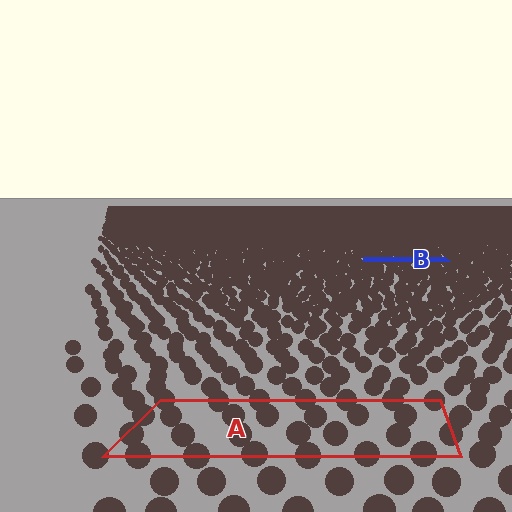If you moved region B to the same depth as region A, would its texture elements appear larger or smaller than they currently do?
They would appear larger. At a closer depth, the same texture elements are projected at a bigger on-screen size.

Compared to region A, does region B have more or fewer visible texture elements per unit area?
Region B has more texture elements per unit area — they are packed more densely because it is farther away.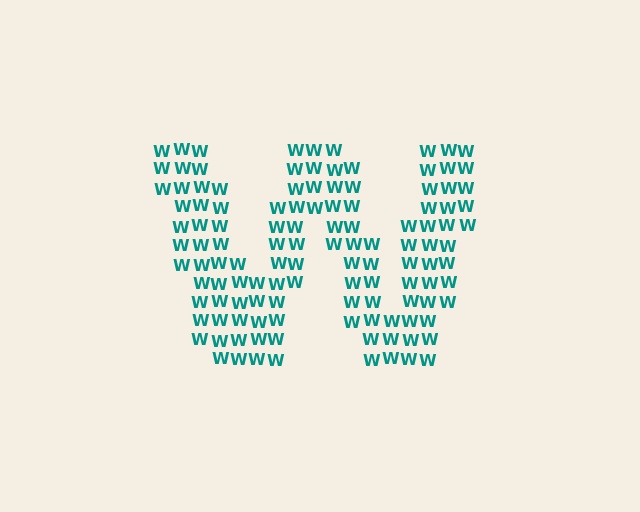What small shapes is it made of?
It is made of small letter W's.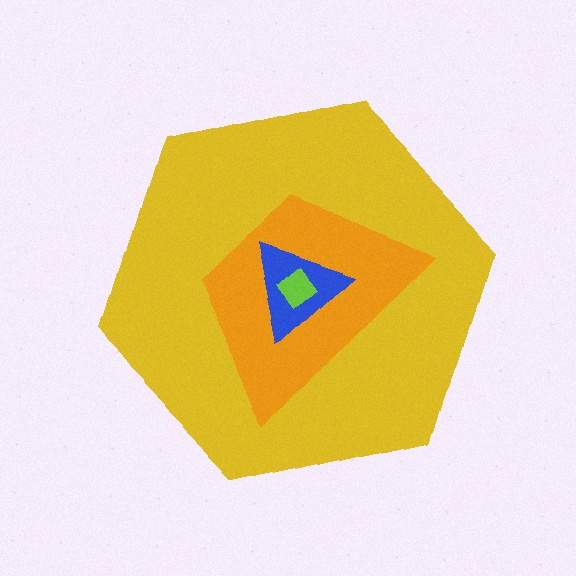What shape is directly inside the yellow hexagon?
The orange trapezoid.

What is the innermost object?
The lime diamond.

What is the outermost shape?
The yellow hexagon.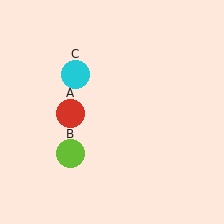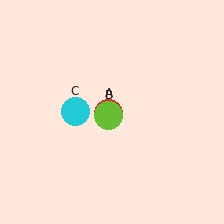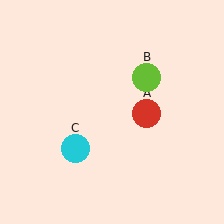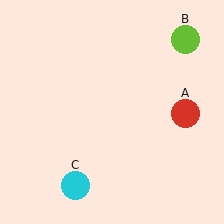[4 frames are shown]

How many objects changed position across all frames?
3 objects changed position: red circle (object A), lime circle (object B), cyan circle (object C).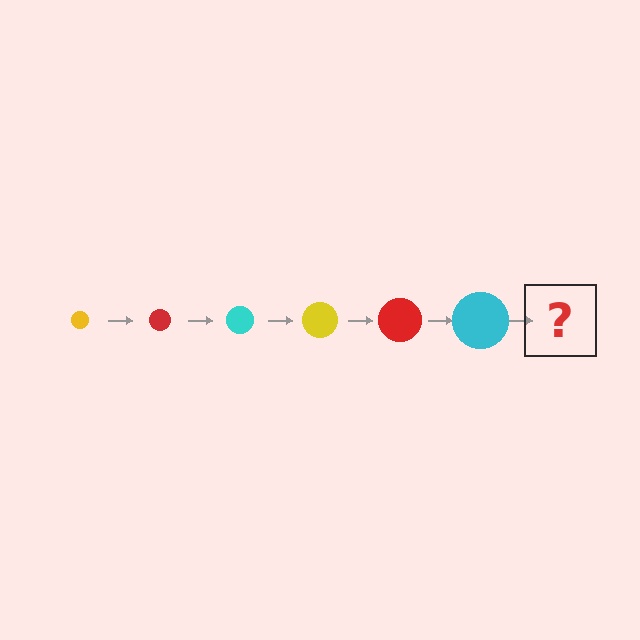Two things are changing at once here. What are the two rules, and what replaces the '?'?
The two rules are that the circle grows larger each step and the color cycles through yellow, red, and cyan. The '?' should be a yellow circle, larger than the previous one.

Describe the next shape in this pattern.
It should be a yellow circle, larger than the previous one.